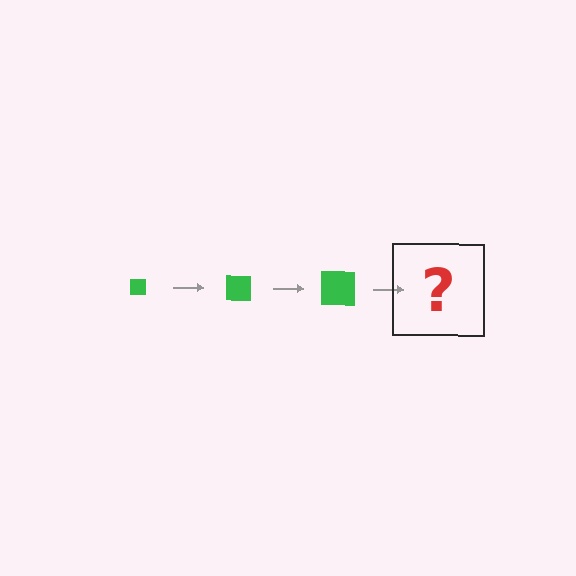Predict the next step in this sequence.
The next step is a green square, larger than the previous one.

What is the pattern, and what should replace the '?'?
The pattern is that the square gets progressively larger each step. The '?' should be a green square, larger than the previous one.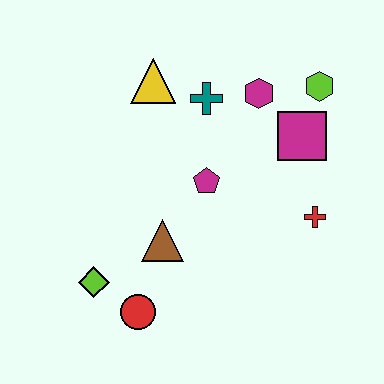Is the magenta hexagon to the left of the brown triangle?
No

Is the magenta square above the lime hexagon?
No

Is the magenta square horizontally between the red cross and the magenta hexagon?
Yes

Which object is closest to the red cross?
The magenta square is closest to the red cross.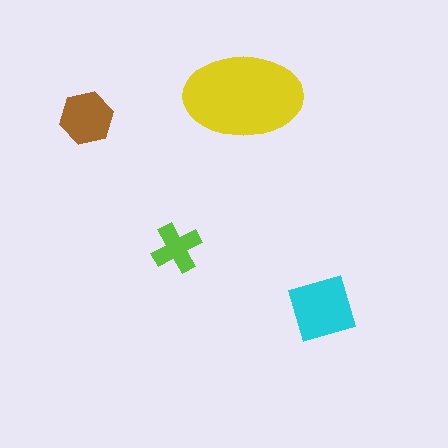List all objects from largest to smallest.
The yellow ellipse, the cyan square, the brown hexagon, the lime cross.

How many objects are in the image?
There are 4 objects in the image.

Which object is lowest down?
The cyan square is bottommost.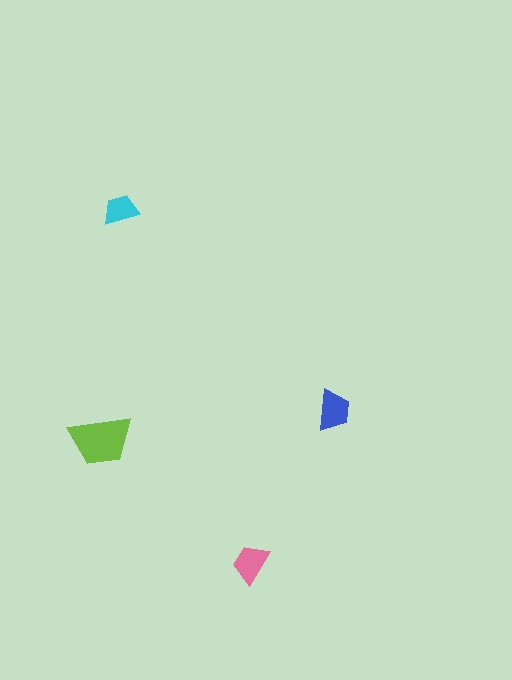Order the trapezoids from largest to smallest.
the lime one, the blue one, the pink one, the cyan one.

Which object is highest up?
The cyan trapezoid is topmost.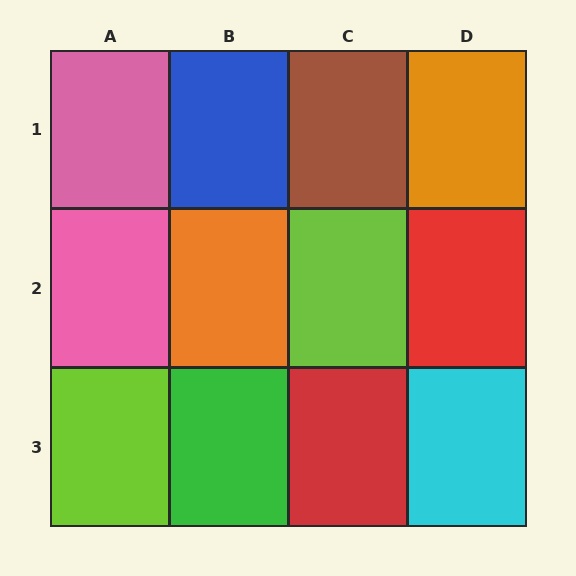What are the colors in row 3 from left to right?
Lime, green, red, cyan.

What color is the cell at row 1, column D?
Orange.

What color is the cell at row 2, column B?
Orange.